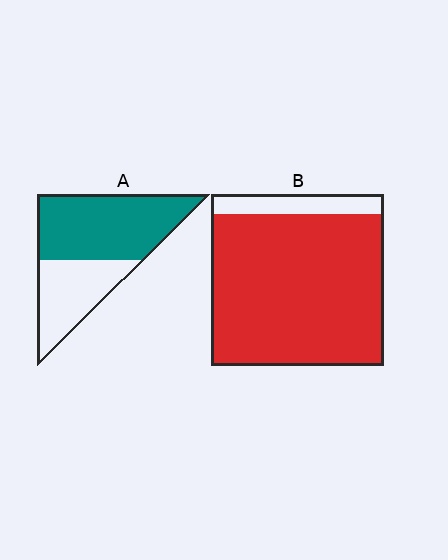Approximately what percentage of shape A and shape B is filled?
A is approximately 60% and B is approximately 90%.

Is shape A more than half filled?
Yes.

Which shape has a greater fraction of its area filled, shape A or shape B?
Shape B.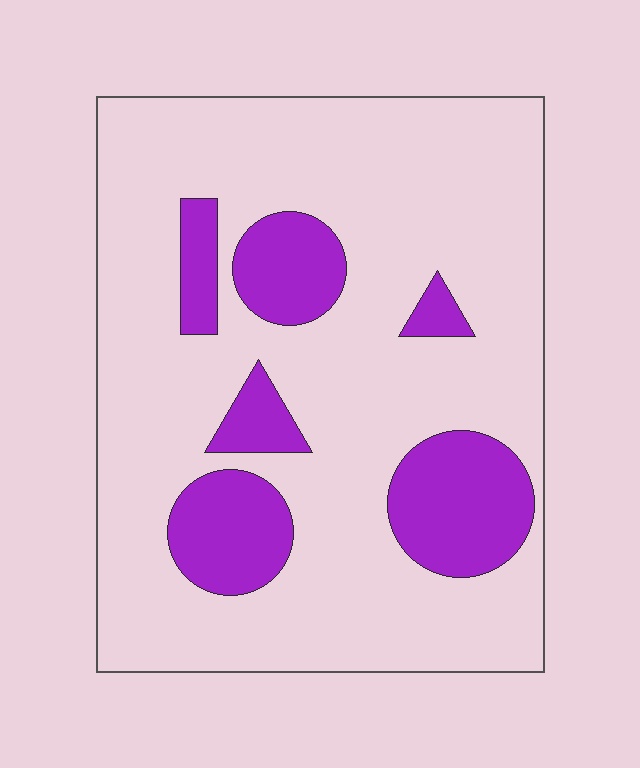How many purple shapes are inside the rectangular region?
6.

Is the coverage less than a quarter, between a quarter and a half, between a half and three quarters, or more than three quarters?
Less than a quarter.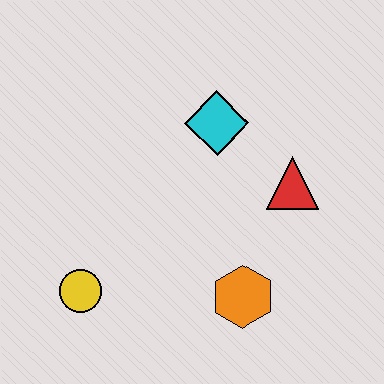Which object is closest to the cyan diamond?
The red triangle is closest to the cyan diamond.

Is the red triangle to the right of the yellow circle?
Yes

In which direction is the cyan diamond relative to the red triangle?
The cyan diamond is to the left of the red triangle.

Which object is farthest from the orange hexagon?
The cyan diamond is farthest from the orange hexagon.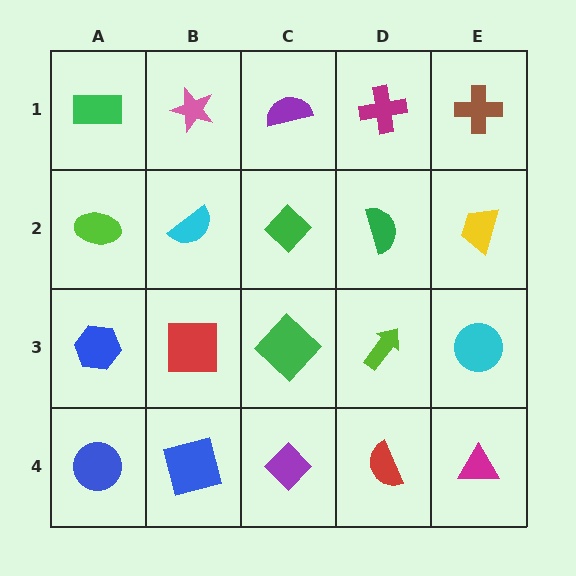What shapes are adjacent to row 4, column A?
A blue hexagon (row 3, column A), a blue square (row 4, column B).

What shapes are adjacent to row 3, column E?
A yellow trapezoid (row 2, column E), a magenta triangle (row 4, column E), a lime arrow (row 3, column D).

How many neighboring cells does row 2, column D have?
4.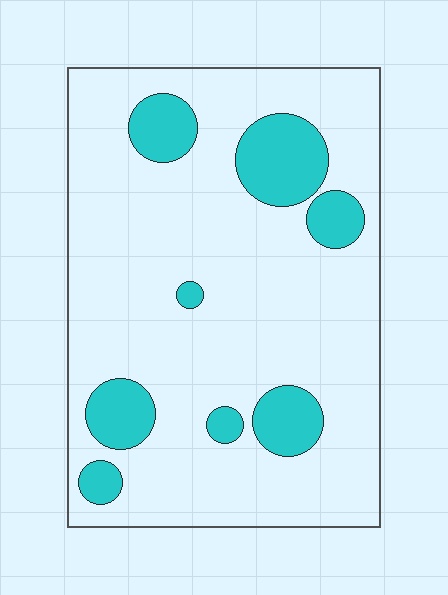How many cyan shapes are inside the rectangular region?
8.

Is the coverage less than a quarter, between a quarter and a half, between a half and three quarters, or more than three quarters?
Less than a quarter.